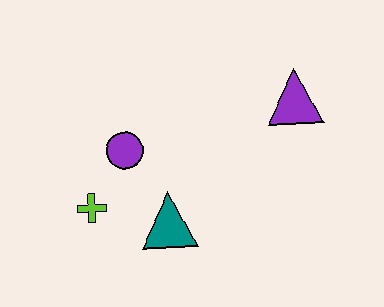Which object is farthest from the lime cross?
The purple triangle is farthest from the lime cross.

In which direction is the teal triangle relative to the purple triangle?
The teal triangle is to the left of the purple triangle.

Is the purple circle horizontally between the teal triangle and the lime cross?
Yes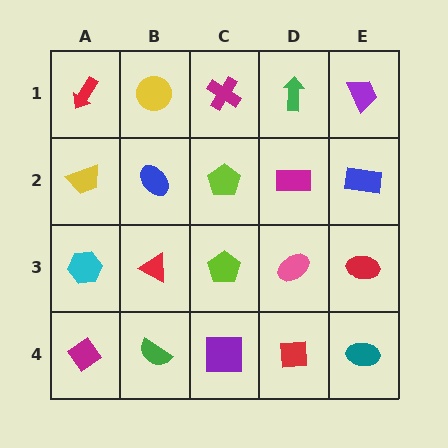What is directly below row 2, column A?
A cyan hexagon.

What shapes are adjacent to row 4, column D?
A pink ellipse (row 3, column D), a purple square (row 4, column C), a teal ellipse (row 4, column E).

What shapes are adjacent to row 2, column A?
A red arrow (row 1, column A), a cyan hexagon (row 3, column A), a blue ellipse (row 2, column B).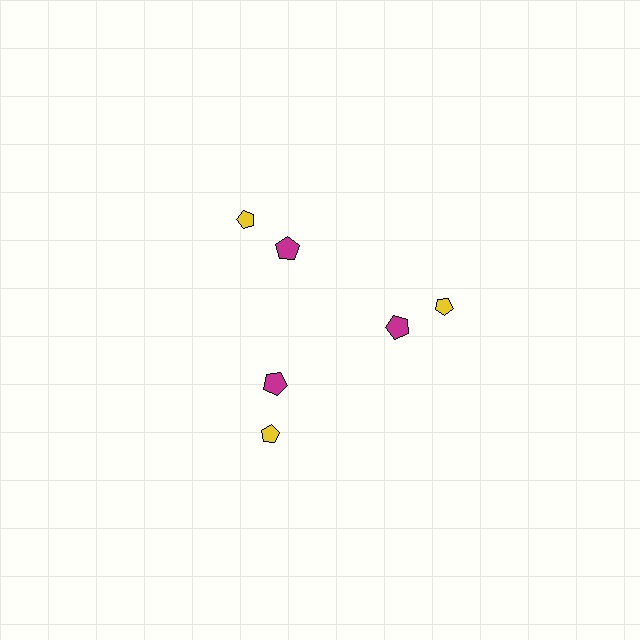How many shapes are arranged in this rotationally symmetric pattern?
There are 6 shapes, arranged in 3 groups of 2.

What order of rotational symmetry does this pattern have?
This pattern has 3-fold rotational symmetry.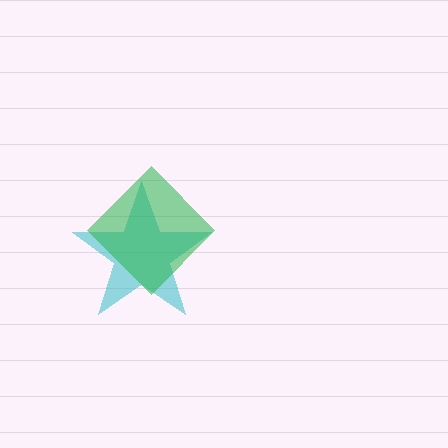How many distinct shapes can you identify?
There are 2 distinct shapes: a cyan star, a green diamond.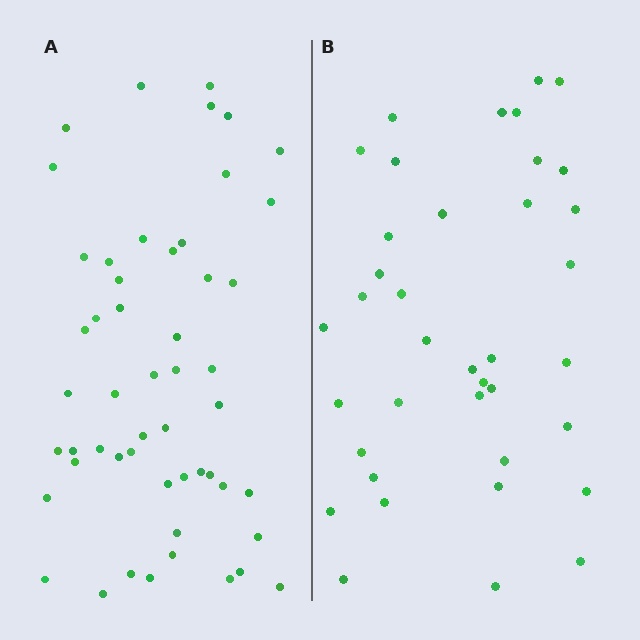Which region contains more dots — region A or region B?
Region A (the left region) has more dots.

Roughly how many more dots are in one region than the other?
Region A has approximately 15 more dots than region B.